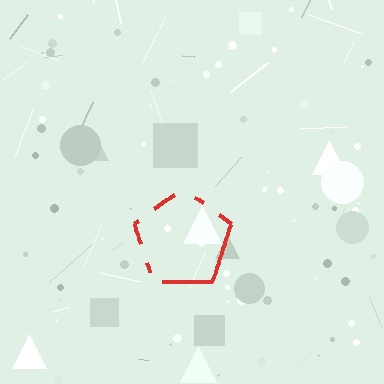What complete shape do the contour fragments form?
The contour fragments form a pentagon.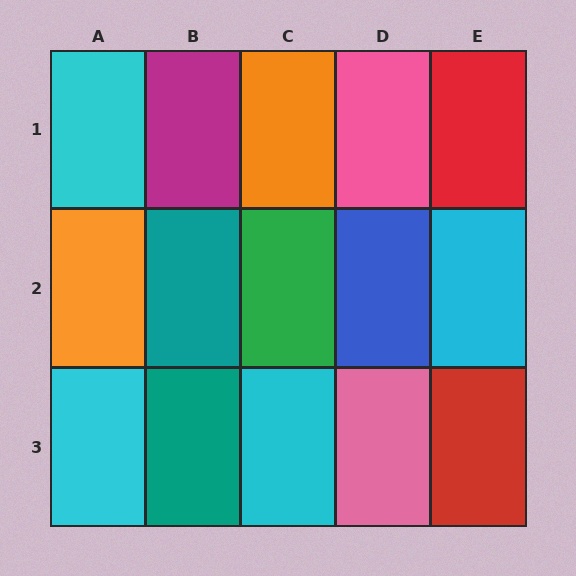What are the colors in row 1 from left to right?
Cyan, magenta, orange, pink, red.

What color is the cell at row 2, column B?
Teal.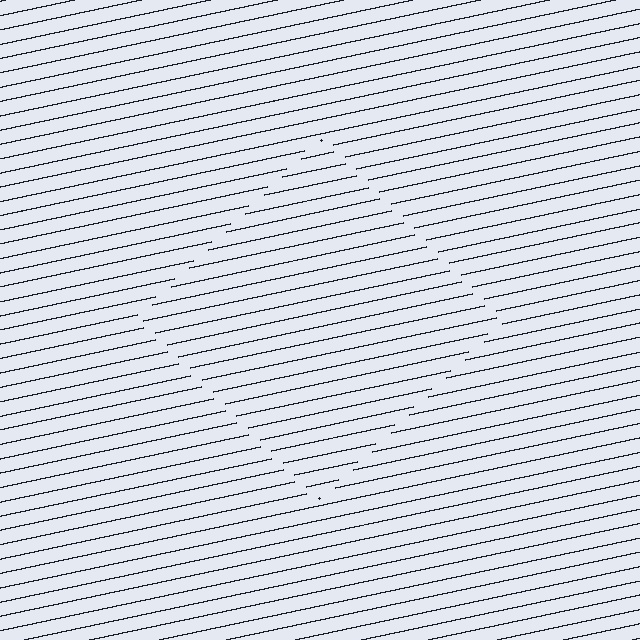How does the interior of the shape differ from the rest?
The interior of the shape contains the same grating, shifted by half a period — the contour is defined by the phase discontinuity where line-ends from the inner and outer gratings abut.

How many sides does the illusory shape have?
4 sides — the line-ends trace a square.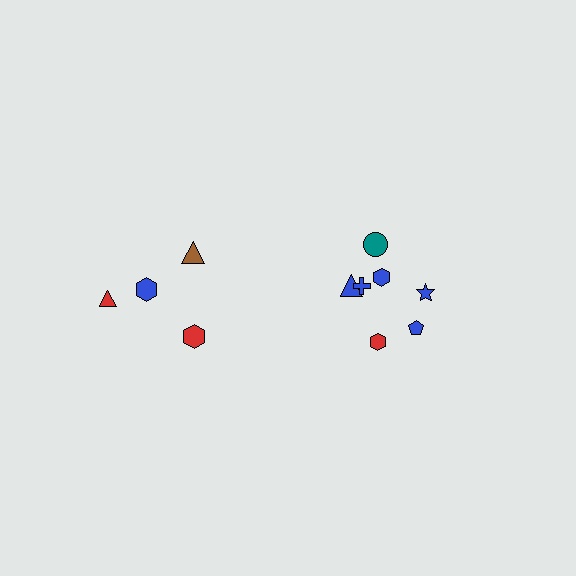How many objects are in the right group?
There are 7 objects.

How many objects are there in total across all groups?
There are 11 objects.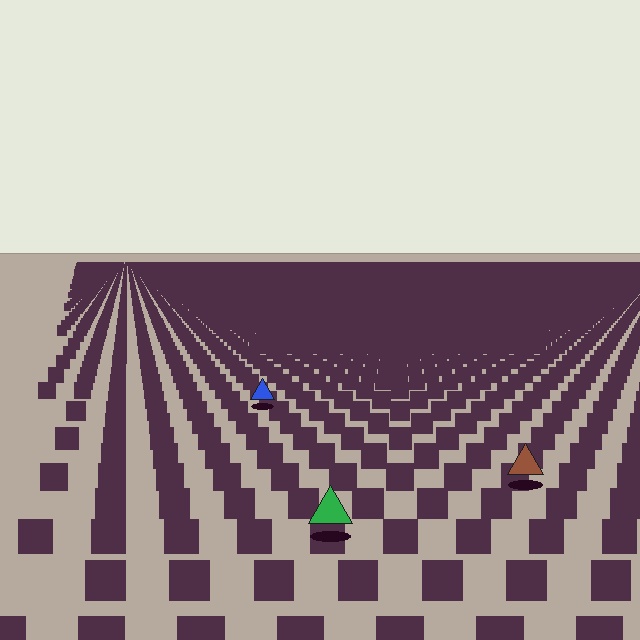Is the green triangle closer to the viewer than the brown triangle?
Yes. The green triangle is closer — you can tell from the texture gradient: the ground texture is coarser near it.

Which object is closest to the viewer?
The green triangle is closest. The texture marks near it are larger and more spread out.